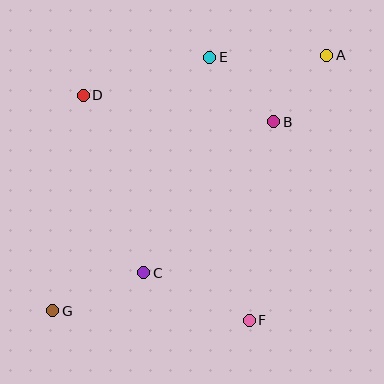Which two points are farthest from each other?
Points A and G are farthest from each other.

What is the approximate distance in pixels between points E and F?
The distance between E and F is approximately 266 pixels.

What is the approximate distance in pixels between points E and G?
The distance between E and G is approximately 298 pixels.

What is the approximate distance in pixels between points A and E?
The distance between A and E is approximately 117 pixels.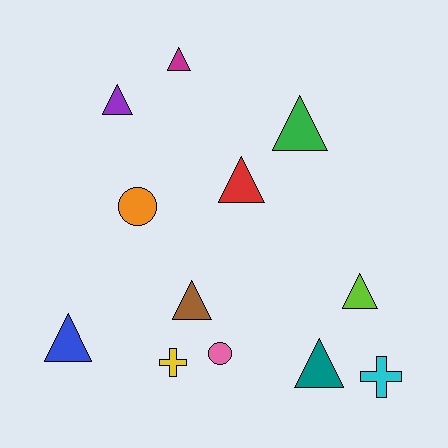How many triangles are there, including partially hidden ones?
There are 8 triangles.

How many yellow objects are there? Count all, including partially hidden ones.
There is 1 yellow object.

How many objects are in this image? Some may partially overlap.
There are 12 objects.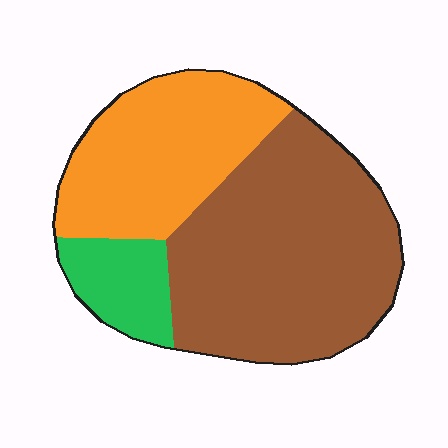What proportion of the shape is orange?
Orange covers roughly 35% of the shape.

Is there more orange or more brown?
Brown.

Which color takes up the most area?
Brown, at roughly 55%.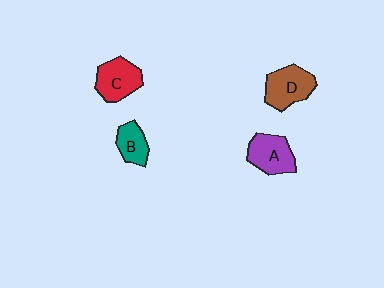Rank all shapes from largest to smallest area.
From largest to smallest: D (brown), C (red), A (purple), B (teal).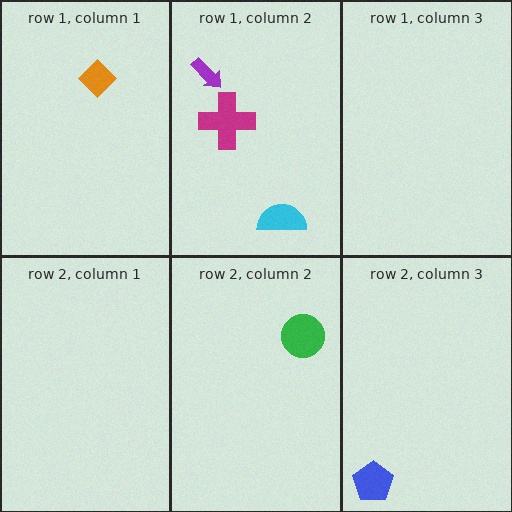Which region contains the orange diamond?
The row 1, column 1 region.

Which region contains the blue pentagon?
The row 2, column 3 region.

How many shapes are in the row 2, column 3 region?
1.